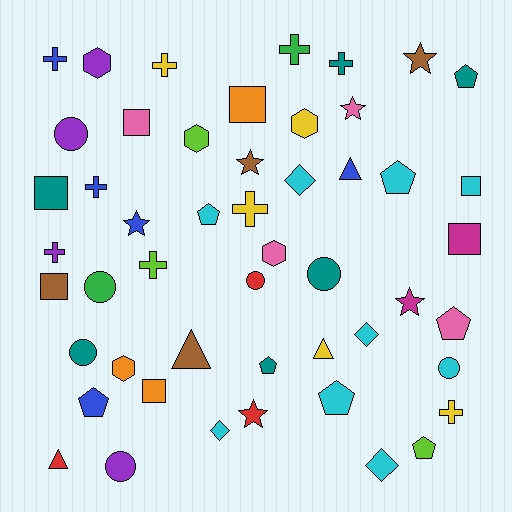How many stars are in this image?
There are 6 stars.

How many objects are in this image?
There are 50 objects.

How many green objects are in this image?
There are 2 green objects.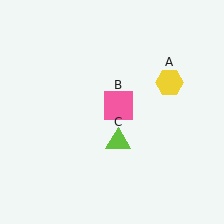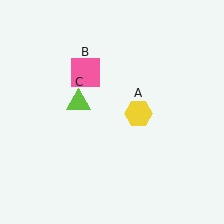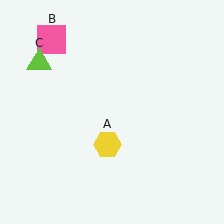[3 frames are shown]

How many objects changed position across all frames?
3 objects changed position: yellow hexagon (object A), pink square (object B), lime triangle (object C).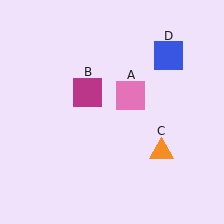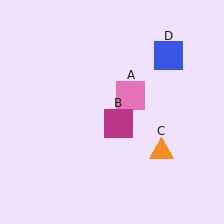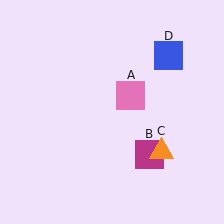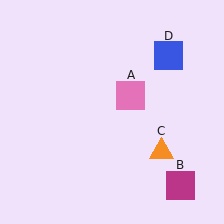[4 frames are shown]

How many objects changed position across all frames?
1 object changed position: magenta square (object B).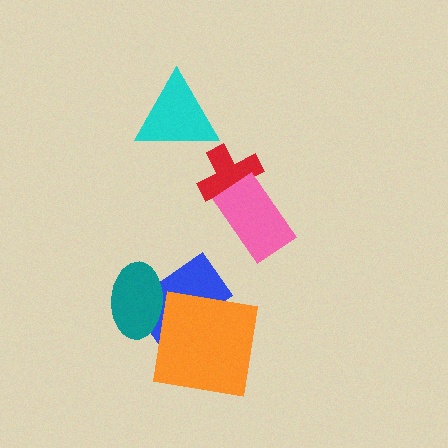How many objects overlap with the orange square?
1 object overlaps with the orange square.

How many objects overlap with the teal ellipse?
1 object overlaps with the teal ellipse.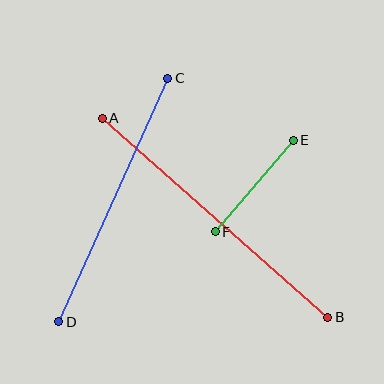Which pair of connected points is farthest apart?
Points A and B are farthest apart.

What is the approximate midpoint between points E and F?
The midpoint is at approximately (254, 186) pixels.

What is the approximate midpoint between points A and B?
The midpoint is at approximately (215, 218) pixels.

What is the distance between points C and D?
The distance is approximately 267 pixels.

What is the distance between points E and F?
The distance is approximately 120 pixels.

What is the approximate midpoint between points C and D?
The midpoint is at approximately (113, 200) pixels.